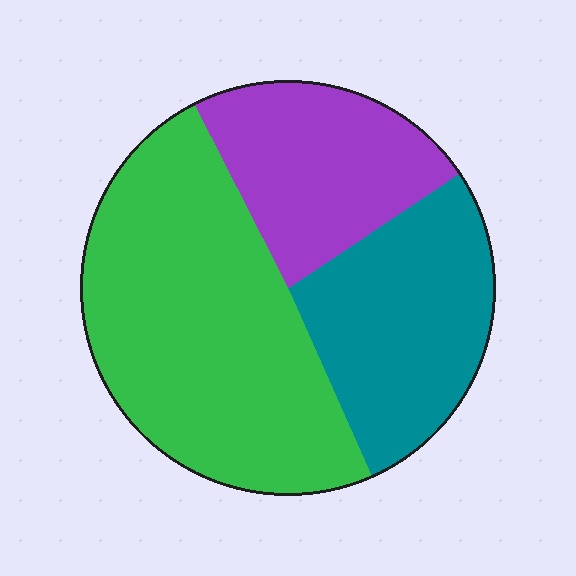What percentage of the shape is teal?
Teal takes up between a quarter and a half of the shape.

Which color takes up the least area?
Purple, at roughly 25%.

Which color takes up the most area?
Green, at roughly 50%.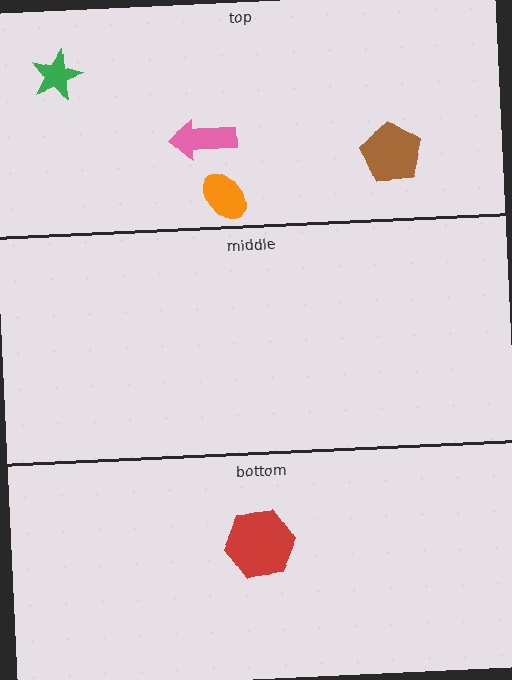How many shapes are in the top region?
4.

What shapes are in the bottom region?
The red hexagon.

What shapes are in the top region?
The pink arrow, the orange ellipse, the green star, the brown pentagon.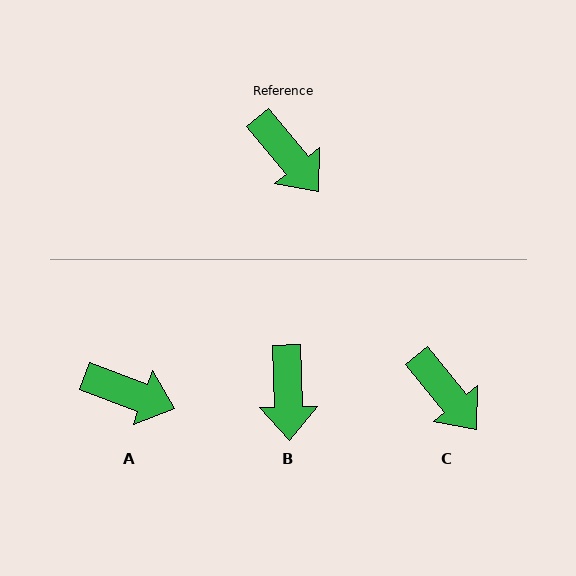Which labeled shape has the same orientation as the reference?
C.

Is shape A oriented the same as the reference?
No, it is off by about 31 degrees.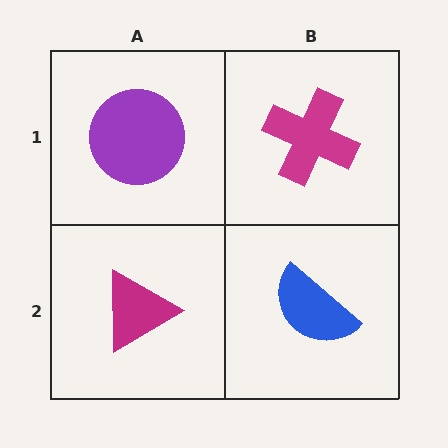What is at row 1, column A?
A purple circle.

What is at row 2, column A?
A magenta triangle.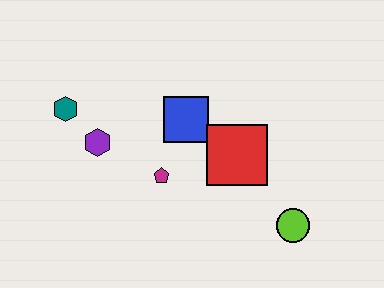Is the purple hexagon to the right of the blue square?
No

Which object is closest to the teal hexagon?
The purple hexagon is closest to the teal hexagon.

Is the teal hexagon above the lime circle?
Yes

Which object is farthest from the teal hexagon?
The lime circle is farthest from the teal hexagon.